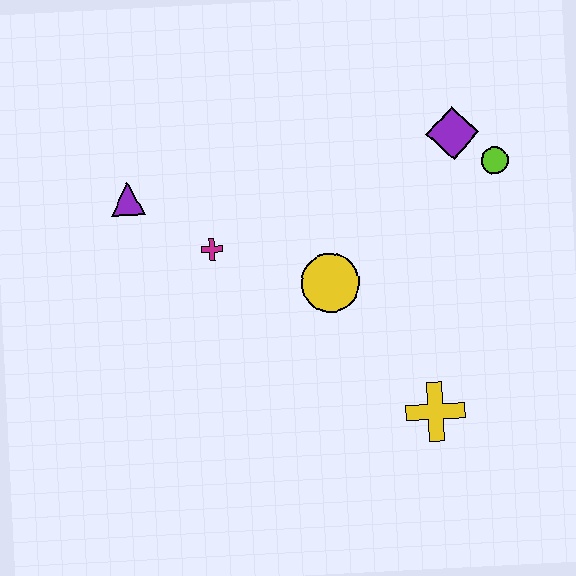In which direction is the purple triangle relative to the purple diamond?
The purple triangle is to the left of the purple diamond.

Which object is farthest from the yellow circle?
The purple triangle is farthest from the yellow circle.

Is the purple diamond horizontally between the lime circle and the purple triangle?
Yes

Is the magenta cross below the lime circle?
Yes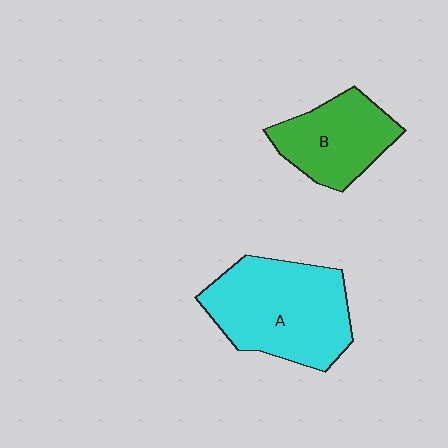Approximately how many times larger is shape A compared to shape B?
Approximately 1.5 times.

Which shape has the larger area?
Shape A (cyan).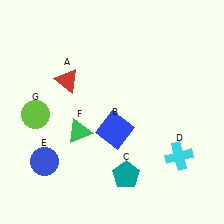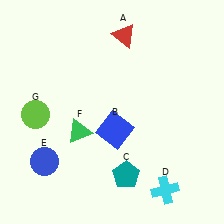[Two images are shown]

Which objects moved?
The objects that moved are: the red triangle (A), the cyan cross (D).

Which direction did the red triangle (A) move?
The red triangle (A) moved right.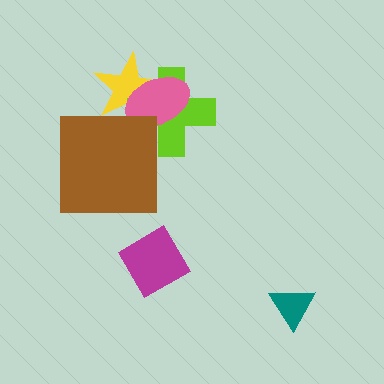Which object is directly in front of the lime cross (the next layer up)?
The pink ellipse is directly in front of the lime cross.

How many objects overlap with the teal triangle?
0 objects overlap with the teal triangle.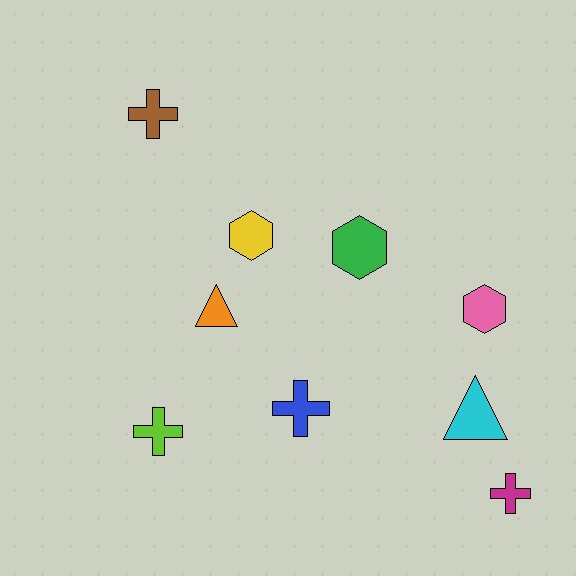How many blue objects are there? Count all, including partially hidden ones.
There is 1 blue object.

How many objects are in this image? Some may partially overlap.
There are 9 objects.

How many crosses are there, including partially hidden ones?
There are 4 crosses.